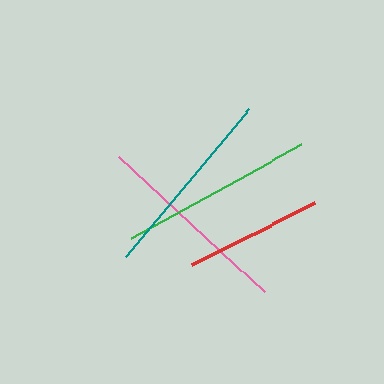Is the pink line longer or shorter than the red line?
The pink line is longer than the red line.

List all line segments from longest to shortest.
From longest to shortest: pink, green, teal, red.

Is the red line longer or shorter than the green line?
The green line is longer than the red line.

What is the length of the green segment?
The green segment is approximately 194 pixels long.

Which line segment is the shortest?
The red line is the shortest at approximately 138 pixels.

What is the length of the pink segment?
The pink segment is approximately 199 pixels long.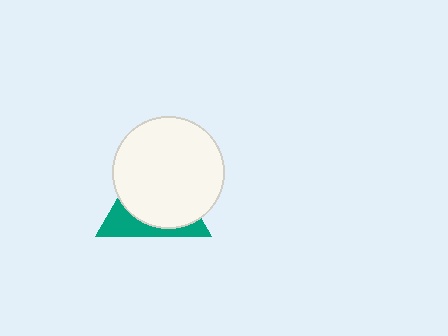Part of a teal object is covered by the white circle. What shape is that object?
It is a triangle.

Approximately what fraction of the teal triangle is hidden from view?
Roughly 69% of the teal triangle is hidden behind the white circle.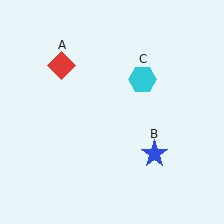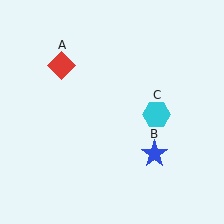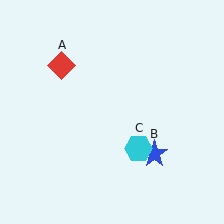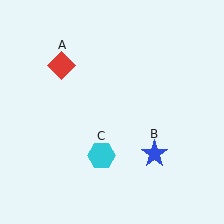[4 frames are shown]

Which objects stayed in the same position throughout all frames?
Red diamond (object A) and blue star (object B) remained stationary.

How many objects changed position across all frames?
1 object changed position: cyan hexagon (object C).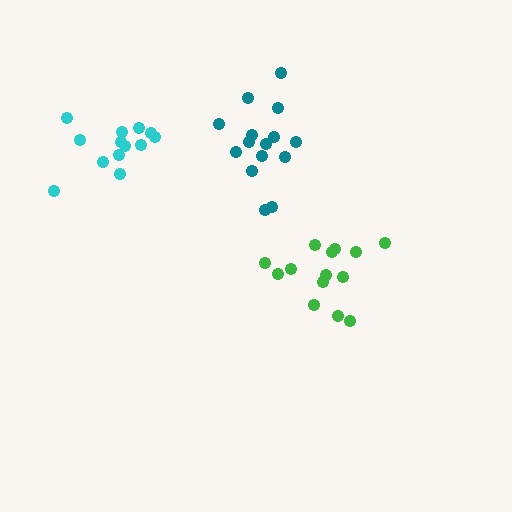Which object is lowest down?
The green cluster is bottommost.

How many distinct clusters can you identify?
There are 3 distinct clusters.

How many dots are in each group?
Group 1: 14 dots, Group 2: 15 dots, Group 3: 13 dots (42 total).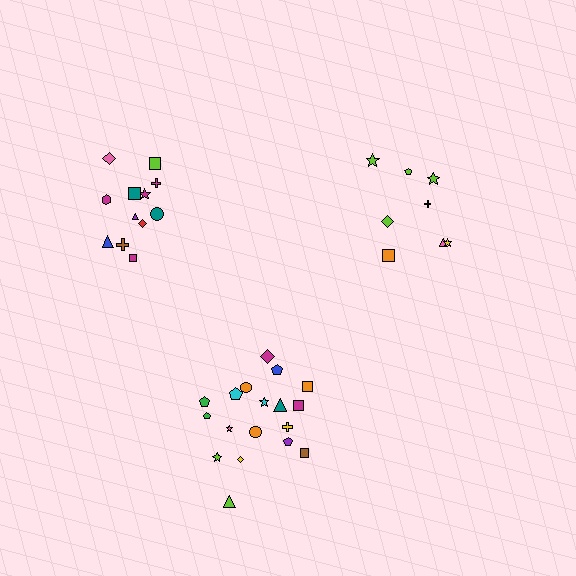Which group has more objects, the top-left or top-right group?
The top-left group.